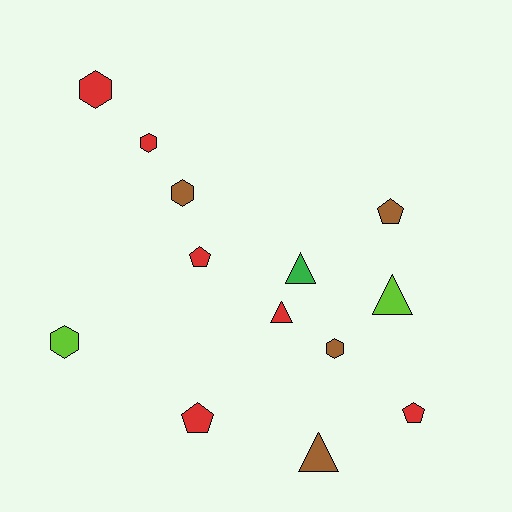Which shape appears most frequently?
Hexagon, with 5 objects.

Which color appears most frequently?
Red, with 6 objects.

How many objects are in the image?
There are 13 objects.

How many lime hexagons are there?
There is 1 lime hexagon.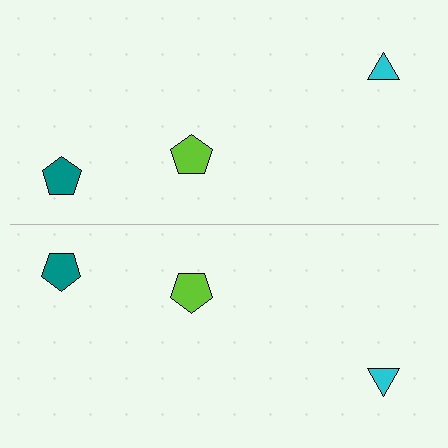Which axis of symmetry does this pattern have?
The pattern has a horizontal axis of symmetry running through the center of the image.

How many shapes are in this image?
There are 6 shapes in this image.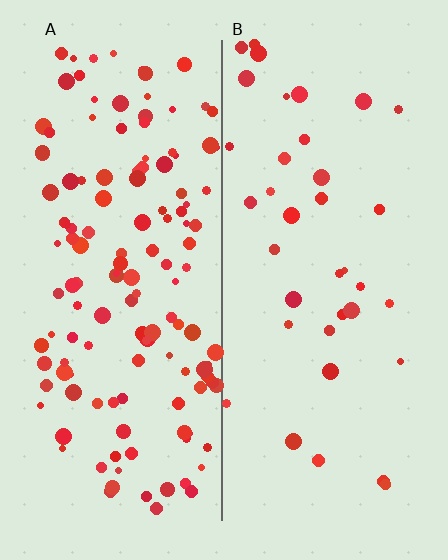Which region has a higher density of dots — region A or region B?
A (the left).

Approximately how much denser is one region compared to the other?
Approximately 3.7× — region A over region B.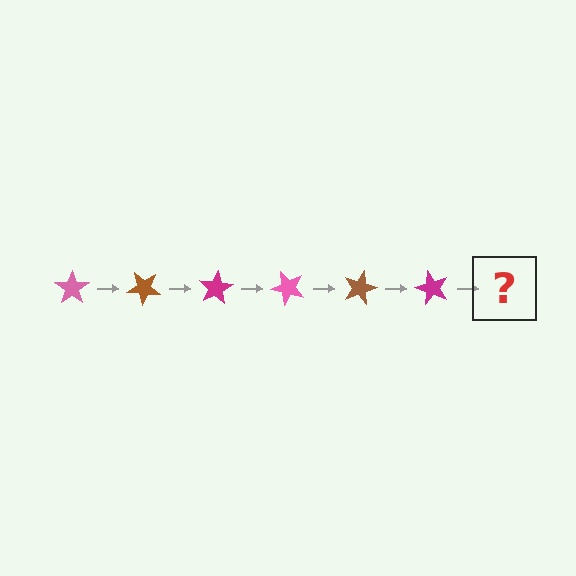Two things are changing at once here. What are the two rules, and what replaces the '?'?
The two rules are that it rotates 40 degrees each step and the color cycles through pink, brown, and magenta. The '?' should be a pink star, rotated 240 degrees from the start.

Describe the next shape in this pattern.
It should be a pink star, rotated 240 degrees from the start.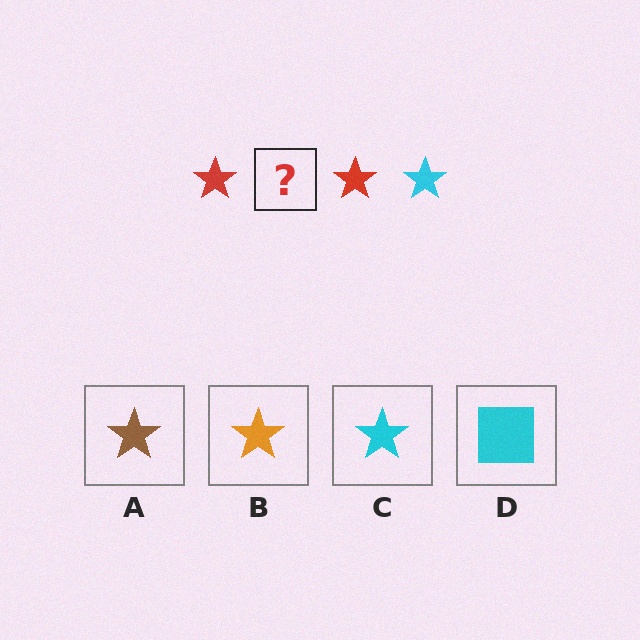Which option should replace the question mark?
Option C.